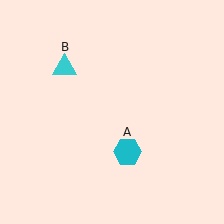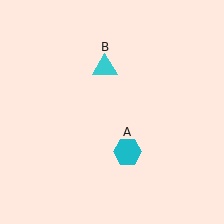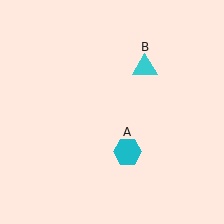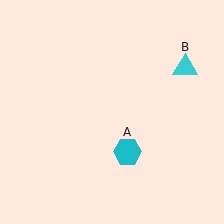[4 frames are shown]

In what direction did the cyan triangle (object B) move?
The cyan triangle (object B) moved right.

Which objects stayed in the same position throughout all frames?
Cyan hexagon (object A) remained stationary.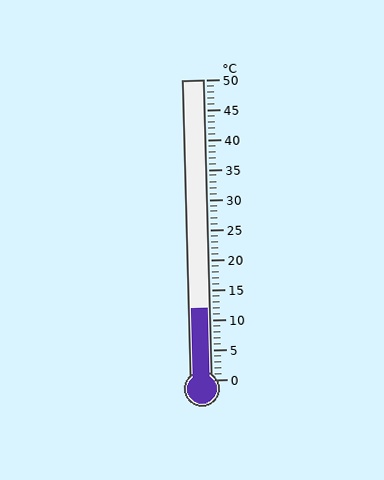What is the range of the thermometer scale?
The thermometer scale ranges from 0°C to 50°C.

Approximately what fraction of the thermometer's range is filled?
The thermometer is filled to approximately 25% of its range.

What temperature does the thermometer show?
The thermometer shows approximately 12°C.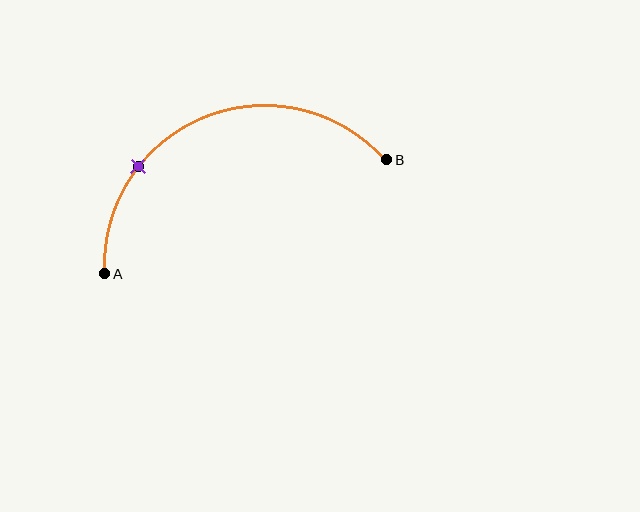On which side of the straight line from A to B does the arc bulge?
The arc bulges above the straight line connecting A and B.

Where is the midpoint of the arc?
The arc midpoint is the point on the curve farthest from the straight line joining A and B. It sits above that line.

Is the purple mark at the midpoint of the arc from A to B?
No. The purple mark lies on the arc but is closer to endpoint A. The arc midpoint would be at the point on the curve equidistant along the arc from both A and B.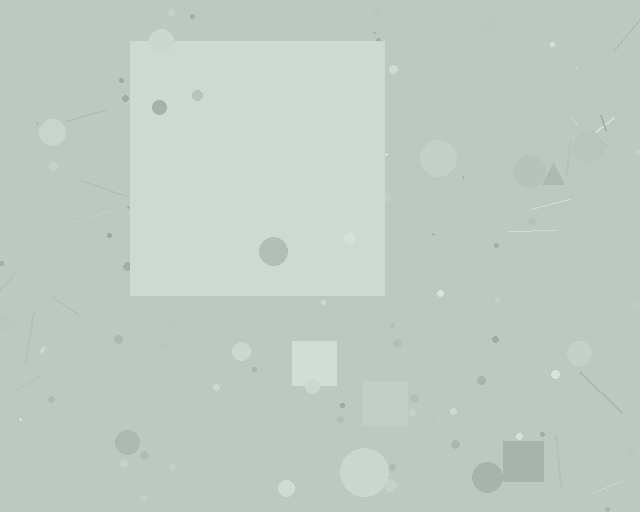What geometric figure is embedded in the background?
A square is embedded in the background.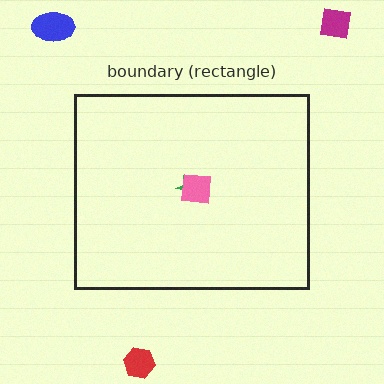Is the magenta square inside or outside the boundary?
Outside.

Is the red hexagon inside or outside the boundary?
Outside.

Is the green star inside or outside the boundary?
Inside.